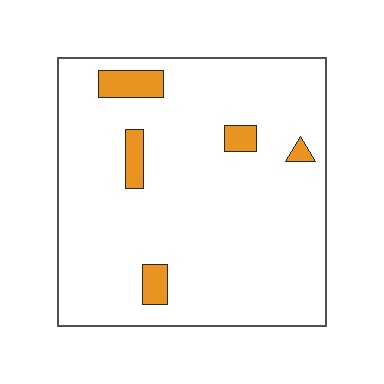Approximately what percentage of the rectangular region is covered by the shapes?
Approximately 5%.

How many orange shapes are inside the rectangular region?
5.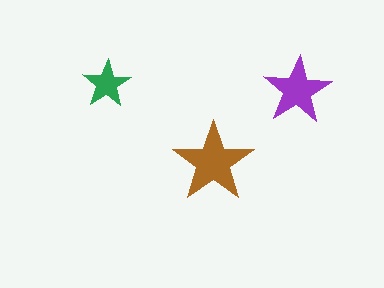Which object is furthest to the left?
The green star is leftmost.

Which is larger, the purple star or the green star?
The purple one.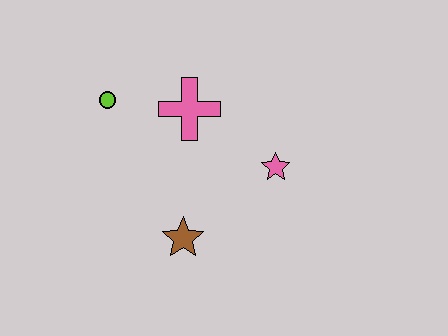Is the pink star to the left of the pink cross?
No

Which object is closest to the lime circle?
The pink cross is closest to the lime circle.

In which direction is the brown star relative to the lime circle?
The brown star is below the lime circle.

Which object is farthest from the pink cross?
The brown star is farthest from the pink cross.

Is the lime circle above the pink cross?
Yes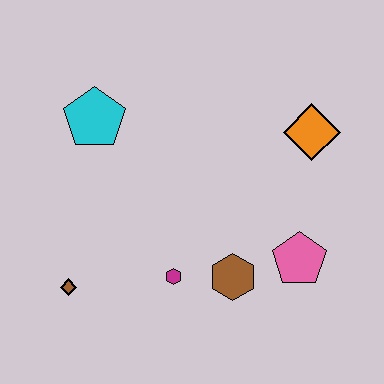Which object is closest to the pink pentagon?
The brown hexagon is closest to the pink pentagon.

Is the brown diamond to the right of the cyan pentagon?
No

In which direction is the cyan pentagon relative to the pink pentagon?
The cyan pentagon is to the left of the pink pentagon.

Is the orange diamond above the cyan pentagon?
No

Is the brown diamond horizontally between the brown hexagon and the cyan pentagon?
No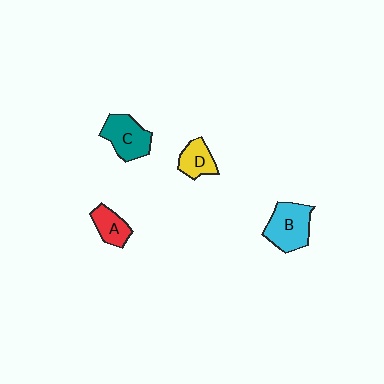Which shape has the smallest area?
Shape A (red).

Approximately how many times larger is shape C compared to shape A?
Approximately 1.5 times.